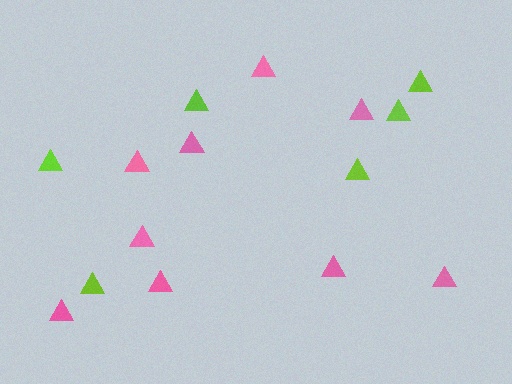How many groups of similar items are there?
There are 2 groups: one group of pink triangles (9) and one group of lime triangles (6).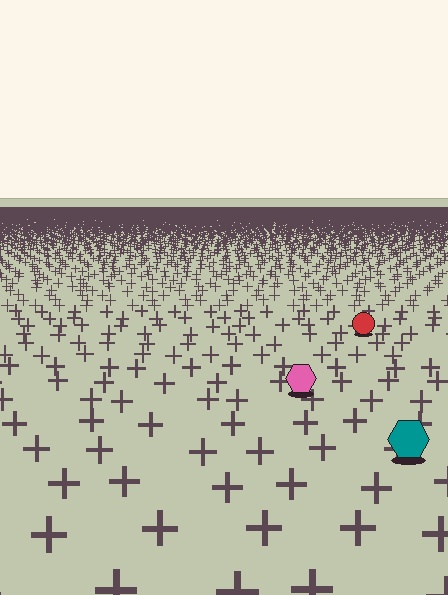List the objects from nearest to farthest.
From nearest to farthest: the teal hexagon, the pink hexagon, the red circle.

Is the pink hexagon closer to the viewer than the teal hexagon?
No. The teal hexagon is closer — you can tell from the texture gradient: the ground texture is coarser near it.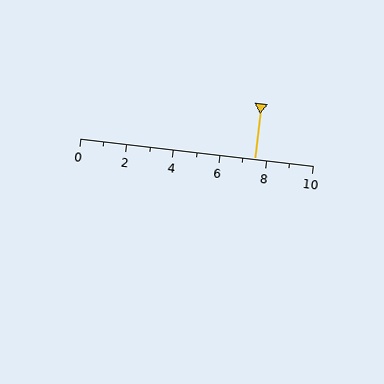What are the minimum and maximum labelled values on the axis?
The axis runs from 0 to 10.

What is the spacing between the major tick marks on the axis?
The major ticks are spaced 2 apart.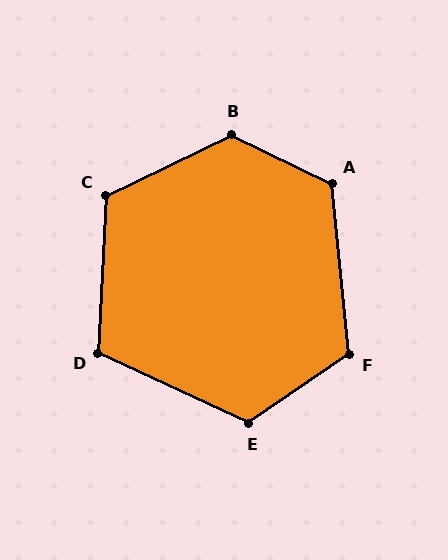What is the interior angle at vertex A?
Approximately 121 degrees (obtuse).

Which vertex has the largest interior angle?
B, at approximately 129 degrees.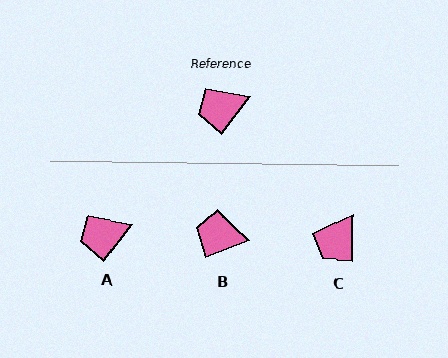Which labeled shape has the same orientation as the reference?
A.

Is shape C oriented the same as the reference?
No, it is off by about 37 degrees.